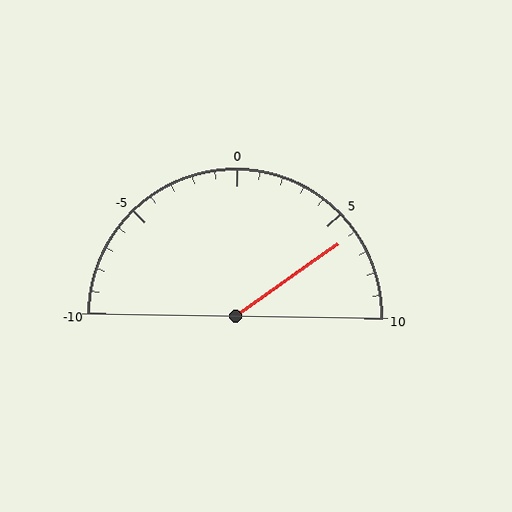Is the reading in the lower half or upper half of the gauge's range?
The reading is in the upper half of the range (-10 to 10).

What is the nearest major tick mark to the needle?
The nearest major tick mark is 5.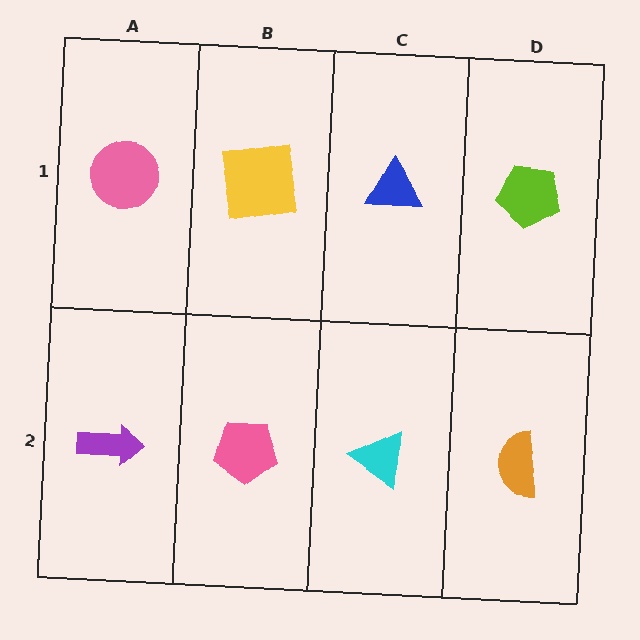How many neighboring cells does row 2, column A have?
2.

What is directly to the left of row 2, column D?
A cyan triangle.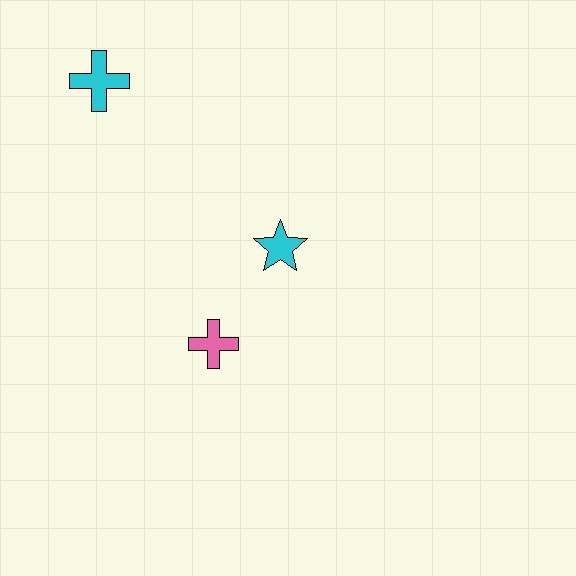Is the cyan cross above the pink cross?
Yes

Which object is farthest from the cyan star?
The cyan cross is farthest from the cyan star.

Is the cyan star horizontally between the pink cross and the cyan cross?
No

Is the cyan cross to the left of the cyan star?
Yes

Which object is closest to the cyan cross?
The cyan star is closest to the cyan cross.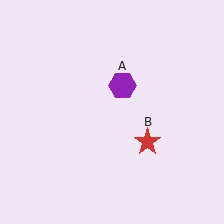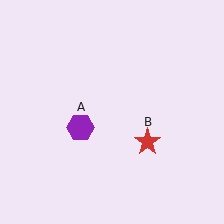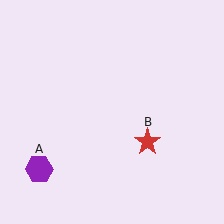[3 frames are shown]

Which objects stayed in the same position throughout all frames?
Red star (object B) remained stationary.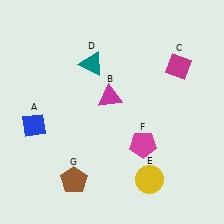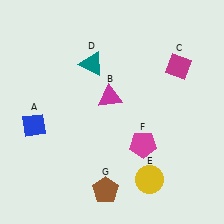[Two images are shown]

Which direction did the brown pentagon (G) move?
The brown pentagon (G) moved right.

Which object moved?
The brown pentagon (G) moved right.